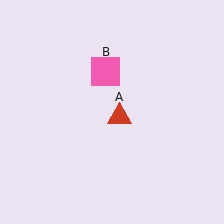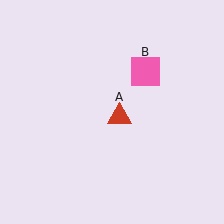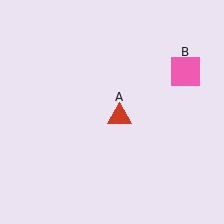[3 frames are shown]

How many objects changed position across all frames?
1 object changed position: pink square (object B).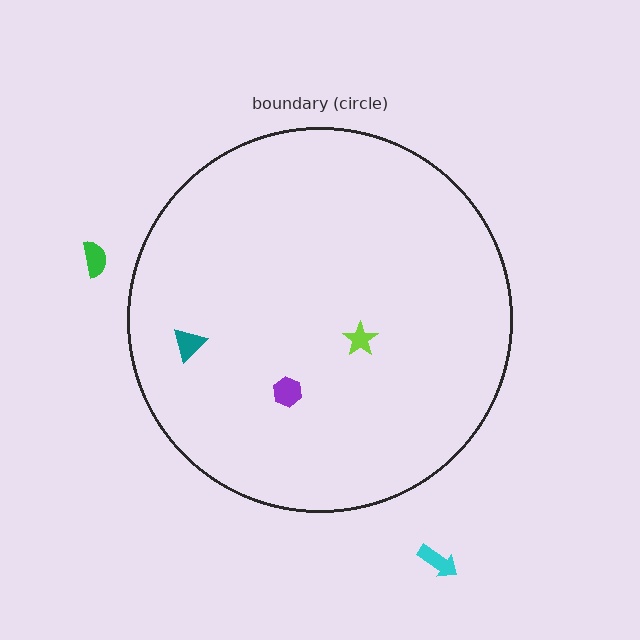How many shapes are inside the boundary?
3 inside, 2 outside.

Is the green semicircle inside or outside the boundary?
Outside.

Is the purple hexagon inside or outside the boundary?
Inside.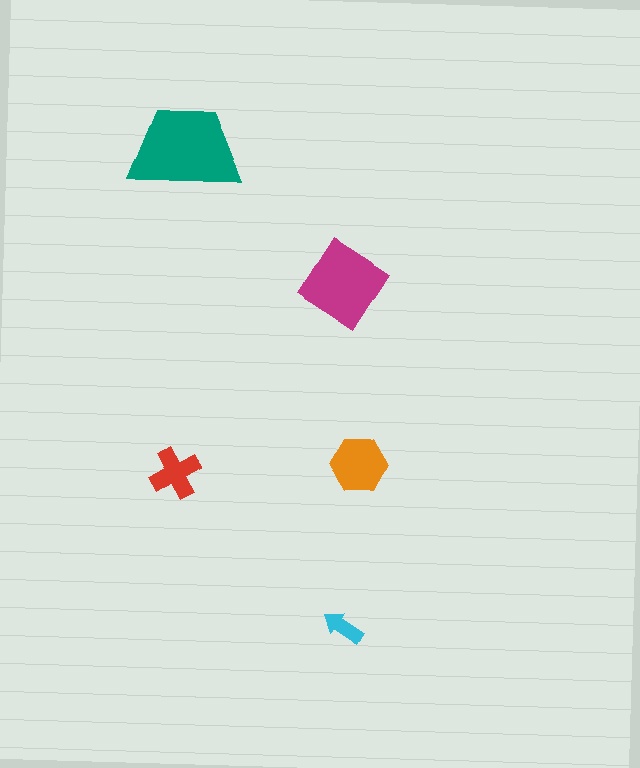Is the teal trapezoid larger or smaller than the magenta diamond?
Larger.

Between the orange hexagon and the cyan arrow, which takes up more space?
The orange hexagon.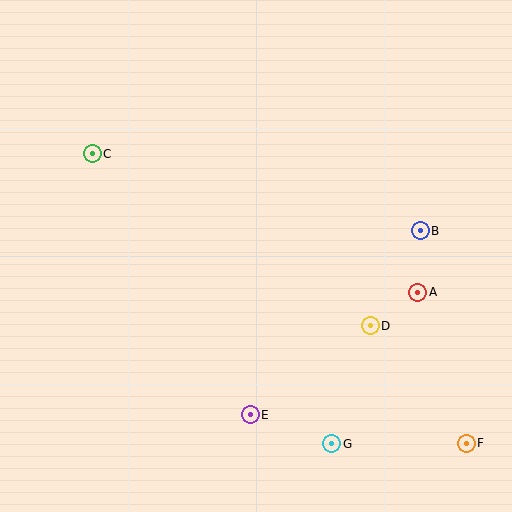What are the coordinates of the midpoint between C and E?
The midpoint between C and E is at (171, 284).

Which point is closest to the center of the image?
Point D at (370, 326) is closest to the center.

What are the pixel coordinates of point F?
Point F is at (466, 443).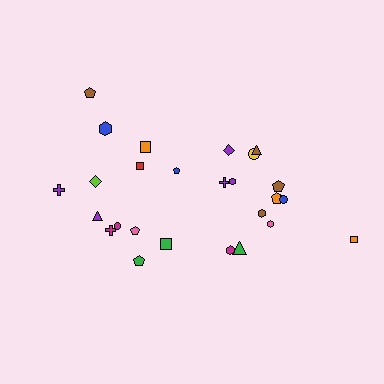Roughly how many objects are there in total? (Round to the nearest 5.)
Roughly 25 objects in total.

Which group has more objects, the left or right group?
The right group.